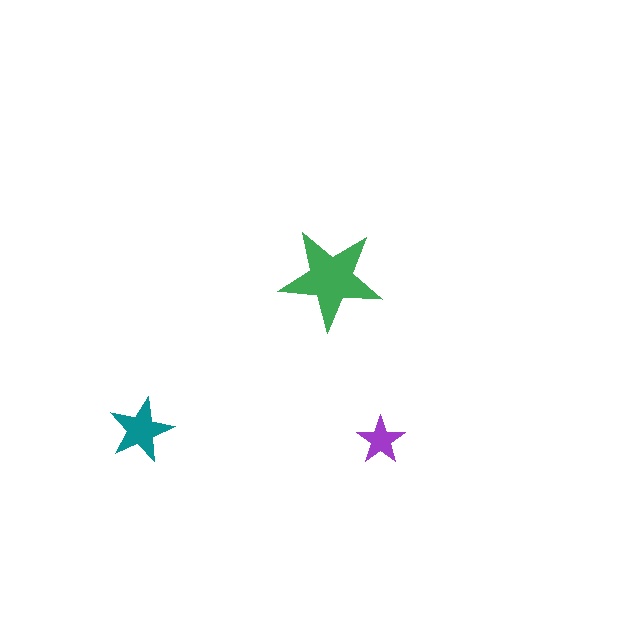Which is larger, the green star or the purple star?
The green one.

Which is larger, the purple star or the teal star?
The teal one.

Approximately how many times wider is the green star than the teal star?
About 1.5 times wider.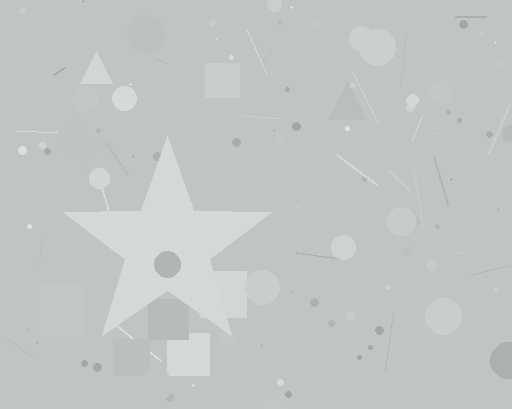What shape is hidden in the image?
A star is hidden in the image.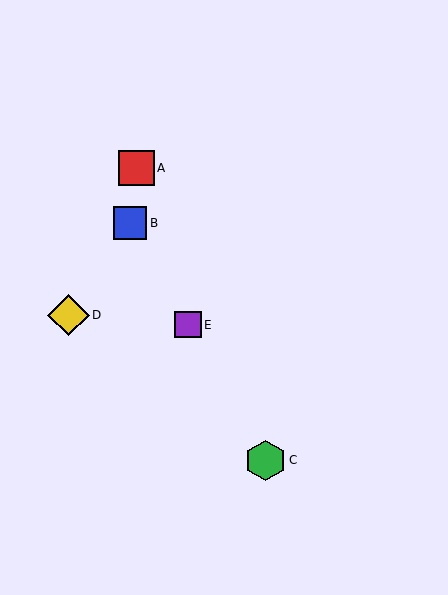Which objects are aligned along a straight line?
Objects B, C, E are aligned along a straight line.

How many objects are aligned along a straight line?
3 objects (B, C, E) are aligned along a straight line.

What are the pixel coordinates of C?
Object C is at (265, 460).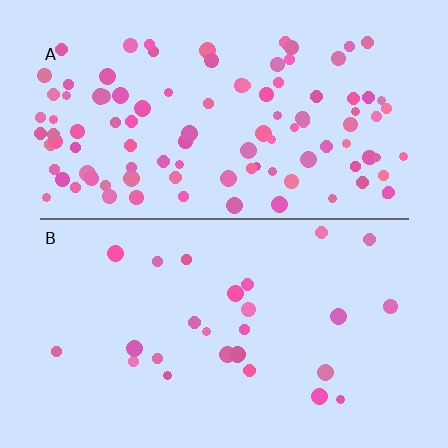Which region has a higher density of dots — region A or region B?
A (the top).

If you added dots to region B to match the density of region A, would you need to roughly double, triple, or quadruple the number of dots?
Approximately quadruple.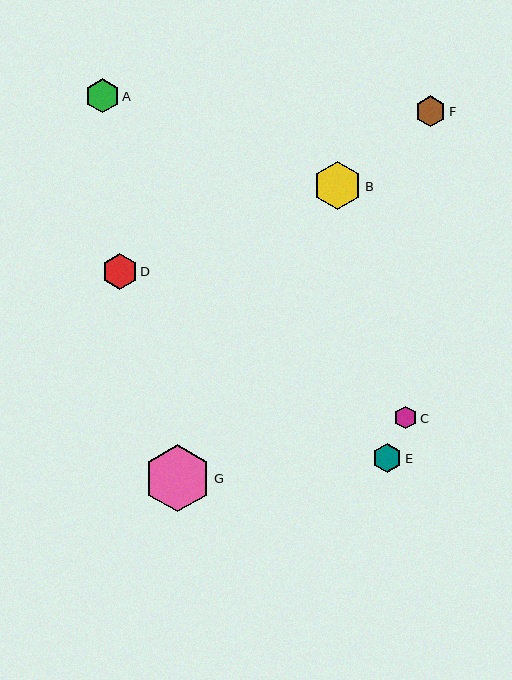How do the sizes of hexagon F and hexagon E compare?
Hexagon F and hexagon E are approximately the same size.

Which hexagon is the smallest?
Hexagon C is the smallest with a size of approximately 23 pixels.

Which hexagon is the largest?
Hexagon G is the largest with a size of approximately 67 pixels.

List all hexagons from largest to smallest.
From largest to smallest: G, B, D, A, F, E, C.